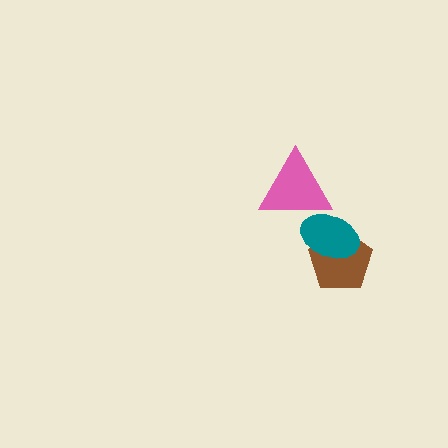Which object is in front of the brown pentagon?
The teal ellipse is in front of the brown pentagon.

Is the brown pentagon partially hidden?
Yes, it is partially covered by another shape.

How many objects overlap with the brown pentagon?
1 object overlaps with the brown pentagon.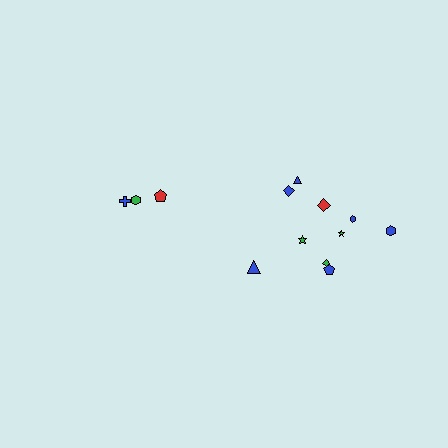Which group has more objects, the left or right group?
The right group.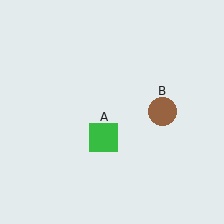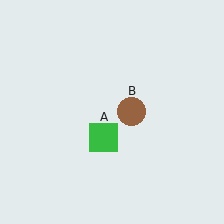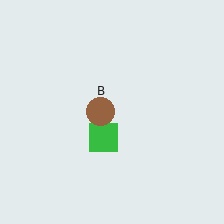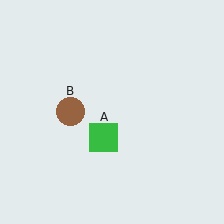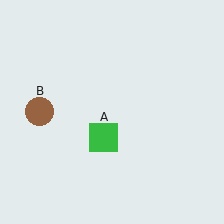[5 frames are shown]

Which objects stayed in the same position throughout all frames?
Green square (object A) remained stationary.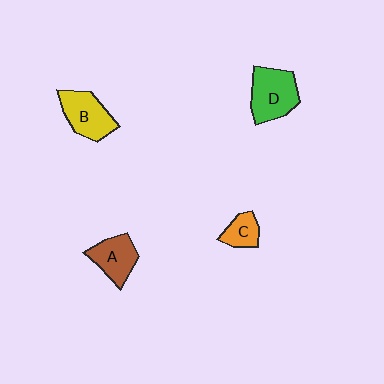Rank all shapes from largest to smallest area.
From largest to smallest: D (green), B (yellow), A (brown), C (orange).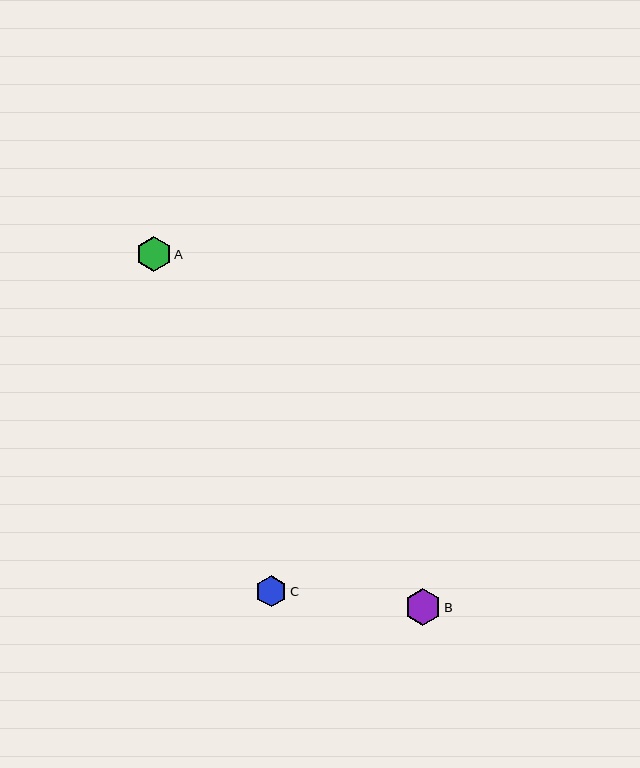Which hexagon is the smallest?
Hexagon C is the smallest with a size of approximately 31 pixels.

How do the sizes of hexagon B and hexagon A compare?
Hexagon B and hexagon A are approximately the same size.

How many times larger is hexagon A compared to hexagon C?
Hexagon A is approximately 1.1 times the size of hexagon C.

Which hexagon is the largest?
Hexagon B is the largest with a size of approximately 37 pixels.